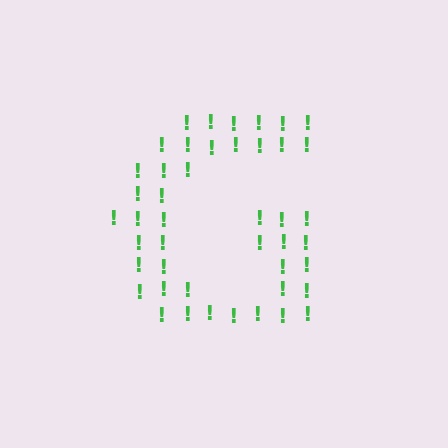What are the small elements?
The small elements are exclamation marks.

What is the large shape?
The large shape is the letter G.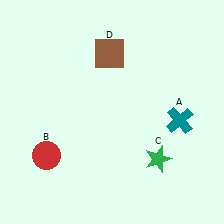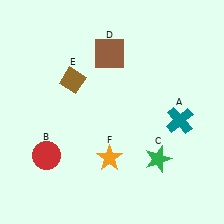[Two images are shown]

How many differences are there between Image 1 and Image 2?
There are 2 differences between the two images.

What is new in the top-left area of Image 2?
A brown diamond (E) was added in the top-left area of Image 2.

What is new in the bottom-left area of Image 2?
An orange star (F) was added in the bottom-left area of Image 2.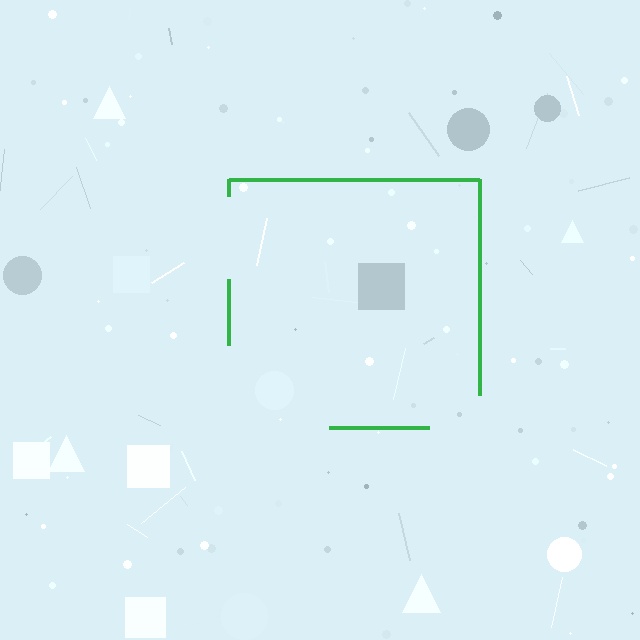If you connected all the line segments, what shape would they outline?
They would outline a square.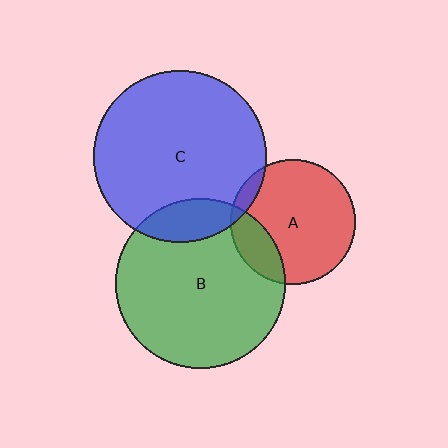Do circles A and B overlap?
Yes.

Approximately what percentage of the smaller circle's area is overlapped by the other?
Approximately 20%.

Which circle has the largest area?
Circle C (blue).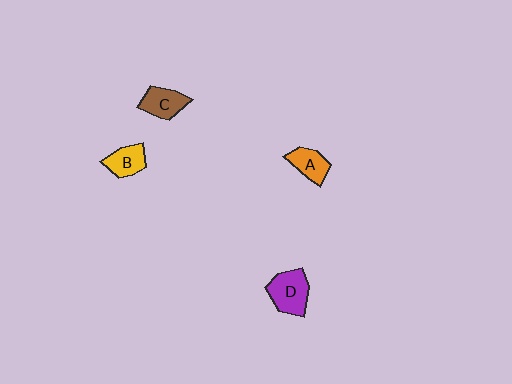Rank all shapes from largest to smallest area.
From largest to smallest: D (purple), C (brown), B (yellow), A (orange).